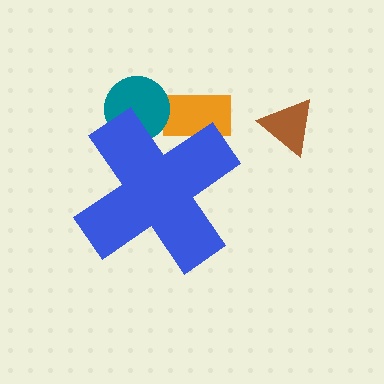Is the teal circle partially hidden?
Yes, the teal circle is partially hidden behind the blue cross.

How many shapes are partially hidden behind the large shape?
2 shapes are partially hidden.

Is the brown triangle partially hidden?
No, the brown triangle is fully visible.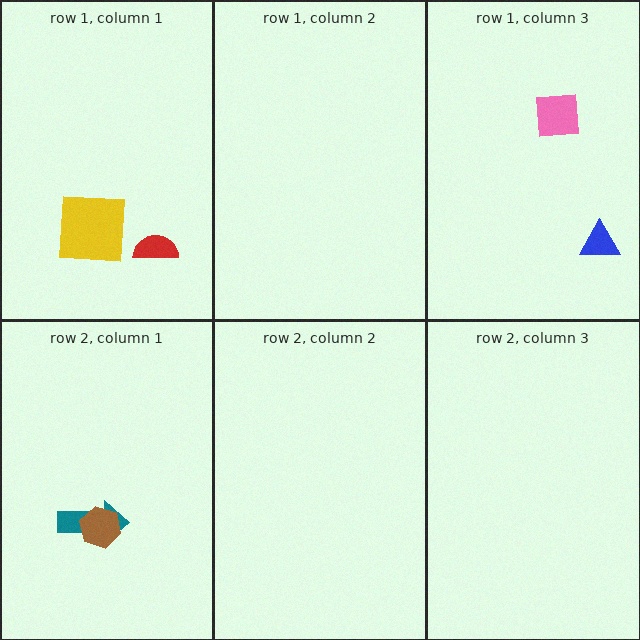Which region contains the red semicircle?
The row 1, column 1 region.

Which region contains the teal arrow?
The row 2, column 1 region.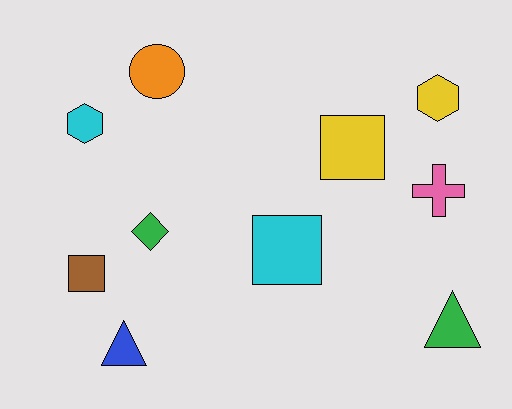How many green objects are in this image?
There are 2 green objects.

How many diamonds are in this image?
There is 1 diamond.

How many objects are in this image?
There are 10 objects.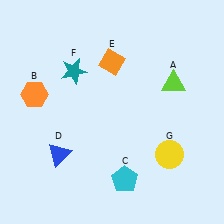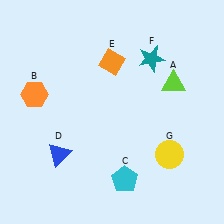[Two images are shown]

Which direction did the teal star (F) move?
The teal star (F) moved right.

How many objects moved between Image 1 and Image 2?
1 object moved between the two images.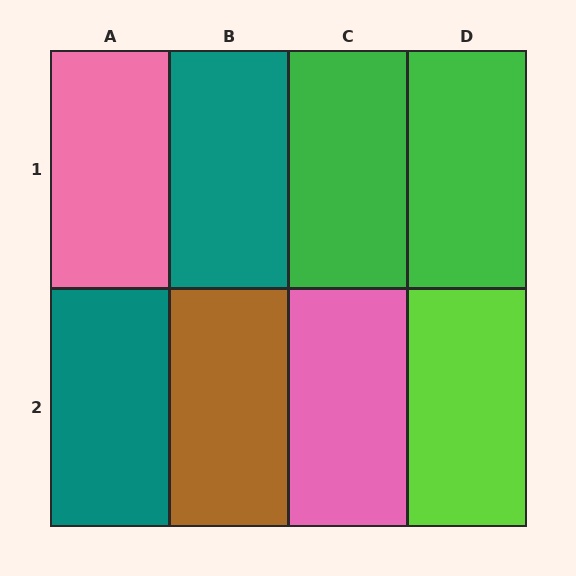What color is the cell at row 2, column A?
Teal.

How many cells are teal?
2 cells are teal.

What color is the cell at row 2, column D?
Lime.